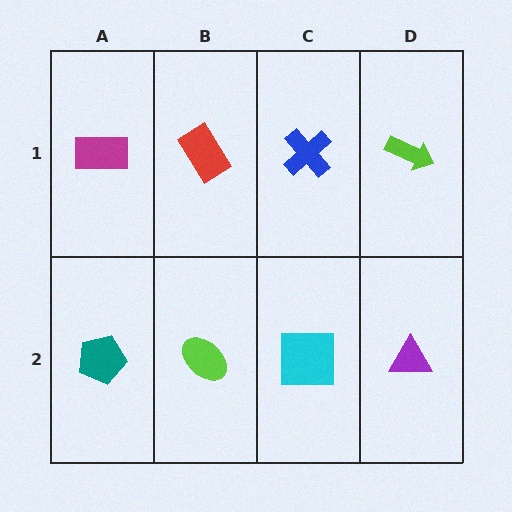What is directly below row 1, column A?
A teal pentagon.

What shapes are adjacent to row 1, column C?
A cyan square (row 2, column C), a red rectangle (row 1, column B), a lime arrow (row 1, column D).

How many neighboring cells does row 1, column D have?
2.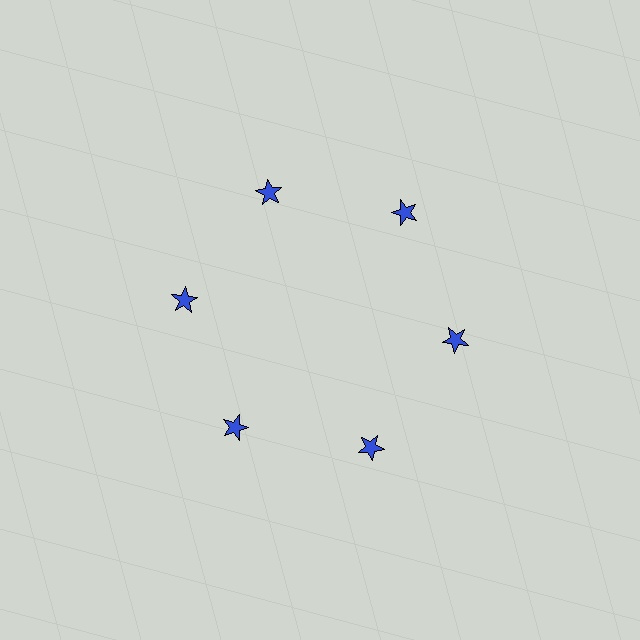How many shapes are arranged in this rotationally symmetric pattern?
There are 6 shapes, arranged in 6 groups of 1.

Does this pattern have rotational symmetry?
Yes, this pattern has 6-fold rotational symmetry. It looks the same after rotating 60 degrees around the center.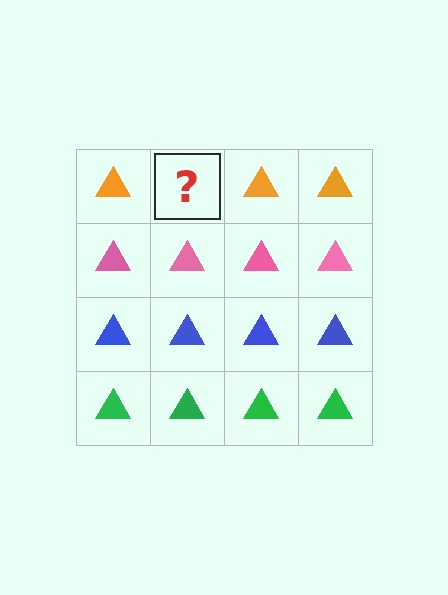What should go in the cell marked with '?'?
The missing cell should contain an orange triangle.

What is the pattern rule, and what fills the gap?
The rule is that each row has a consistent color. The gap should be filled with an orange triangle.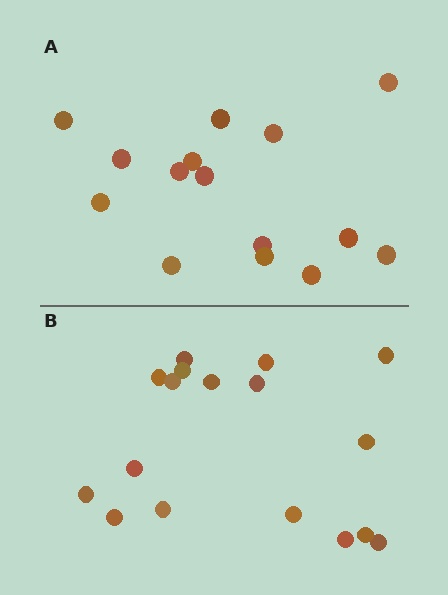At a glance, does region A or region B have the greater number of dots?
Region B (the bottom region) has more dots.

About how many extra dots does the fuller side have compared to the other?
Region B has just a few more — roughly 2 or 3 more dots than region A.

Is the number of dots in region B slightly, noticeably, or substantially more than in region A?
Region B has only slightly more — the two regions are fairly close. The ratio is roughly 1.1 to 1.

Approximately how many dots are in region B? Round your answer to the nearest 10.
About 20 dots. (The exact count is 17, which rounds to 20.)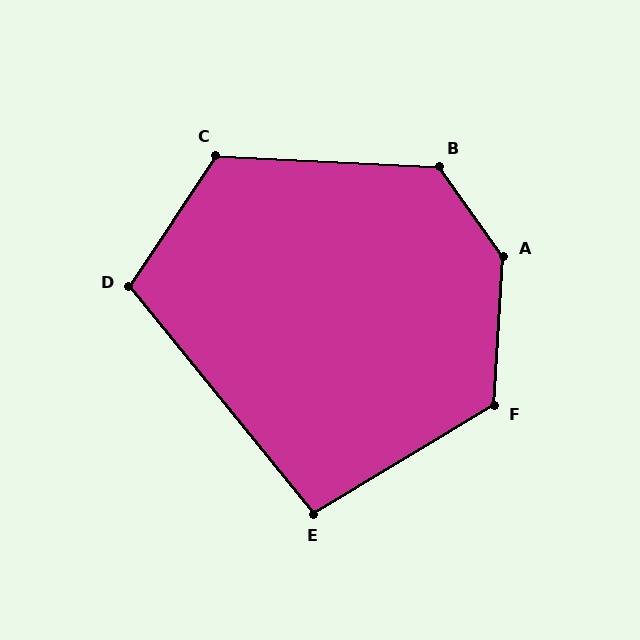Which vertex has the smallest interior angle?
E, at approximately 98 degrees.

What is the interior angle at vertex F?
Approximately 125 degrees (obtuse).